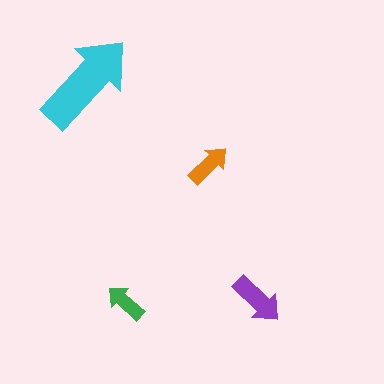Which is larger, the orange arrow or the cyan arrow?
The cyan one.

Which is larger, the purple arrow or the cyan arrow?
The cyan one.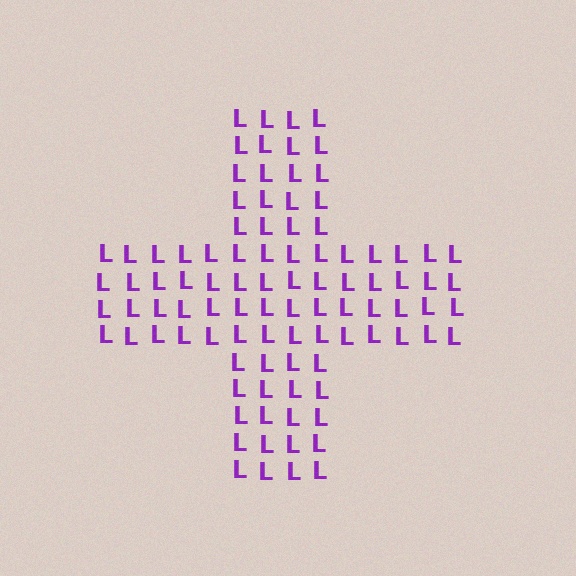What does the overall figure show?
The overall figure shows a cross.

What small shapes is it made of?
It is made of small letter L's.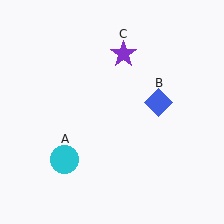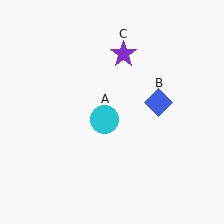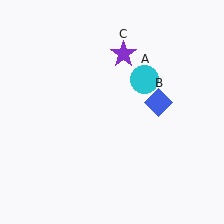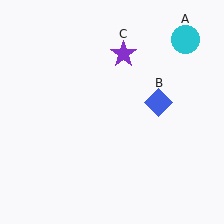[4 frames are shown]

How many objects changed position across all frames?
1 object changed position: cyan circle (object A).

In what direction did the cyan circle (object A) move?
The cyan circle (object A) moved up and to the right.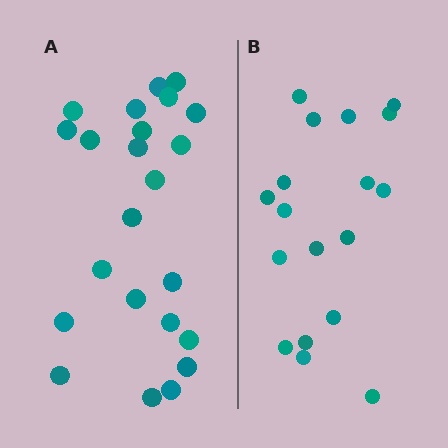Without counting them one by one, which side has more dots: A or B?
Region A (the left region) has more dots.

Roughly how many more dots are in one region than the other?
Region A has about 5 more dots than region B.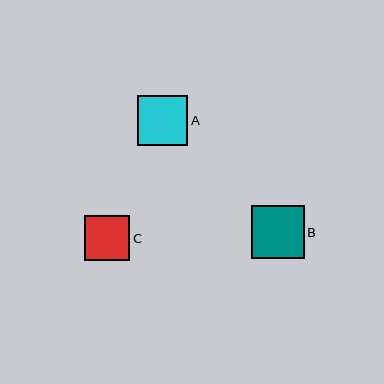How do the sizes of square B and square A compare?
Square B and square A are approximately the same size.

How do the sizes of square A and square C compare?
Square A and square C are approximately the same size.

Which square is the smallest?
Square C is the smallest with a size of approximately 45 pixels.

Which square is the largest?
Square B is the largest with a size of approximately 53 pixels.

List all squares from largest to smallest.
From largest to smallest: B, A, C.